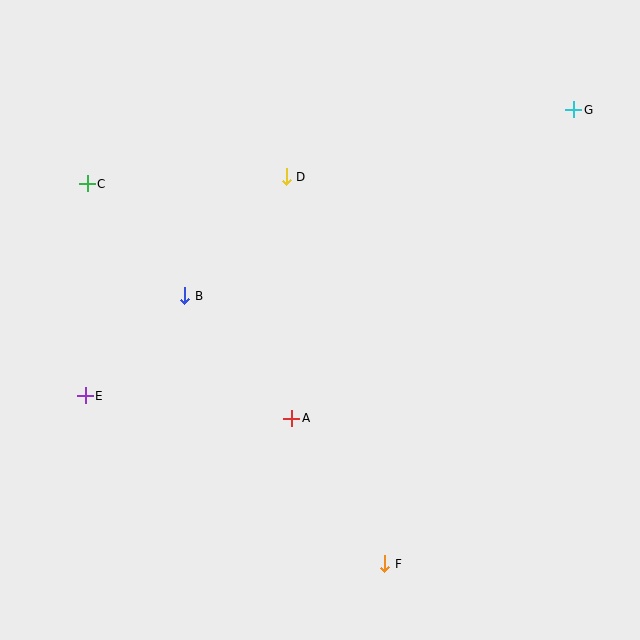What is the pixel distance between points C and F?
The distance between C and F is 483 pixels.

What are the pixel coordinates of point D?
Point D is at (286, 177).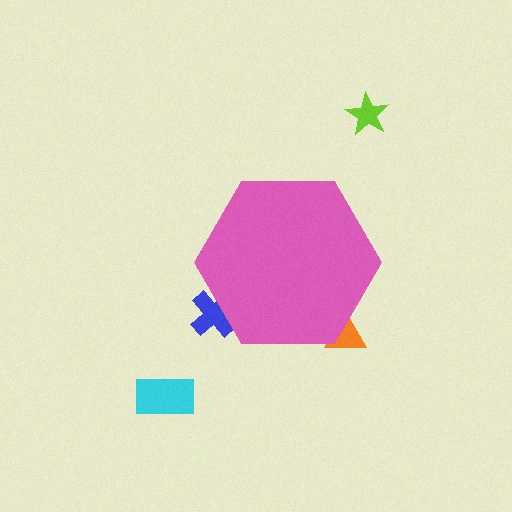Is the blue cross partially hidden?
Yes, the blue cross is partially hidden behind the pink hexagon.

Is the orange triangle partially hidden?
Yes, the orange triangle is partially hidden behind the pink hexagon.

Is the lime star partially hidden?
No, the lime star is fully visible.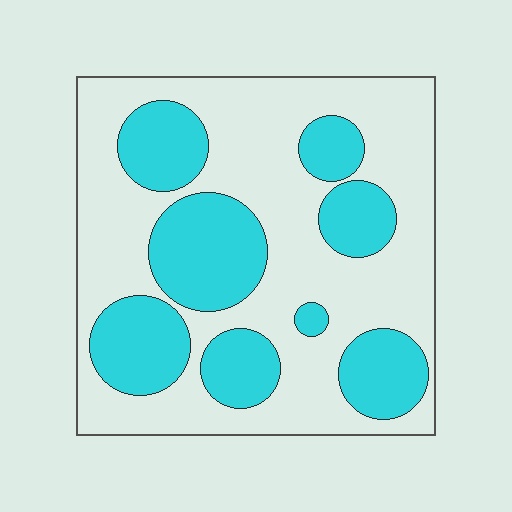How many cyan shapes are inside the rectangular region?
8.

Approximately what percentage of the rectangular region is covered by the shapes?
Approximately 35%.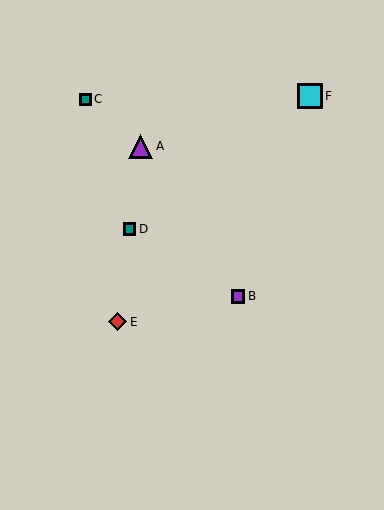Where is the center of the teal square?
The center of the teal square is at (85, 99).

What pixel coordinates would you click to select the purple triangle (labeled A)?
Click at (141, 146) to select the purple triangle A.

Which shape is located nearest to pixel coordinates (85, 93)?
The teal square (labeled C) at (85, 99) is nearest to that location.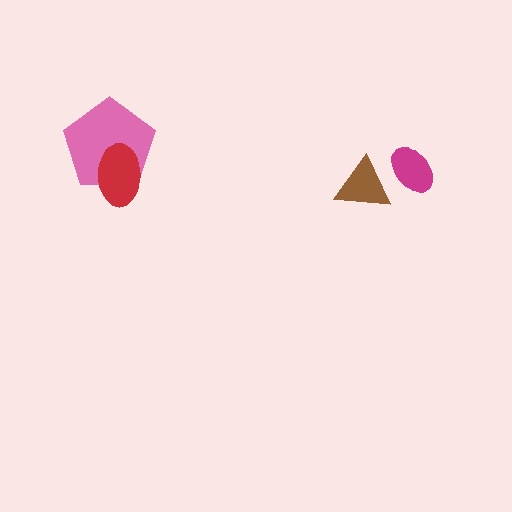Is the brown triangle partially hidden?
Yes, it is partially covered by another shape.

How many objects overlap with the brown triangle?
1 object overlaps with the brown triangle.